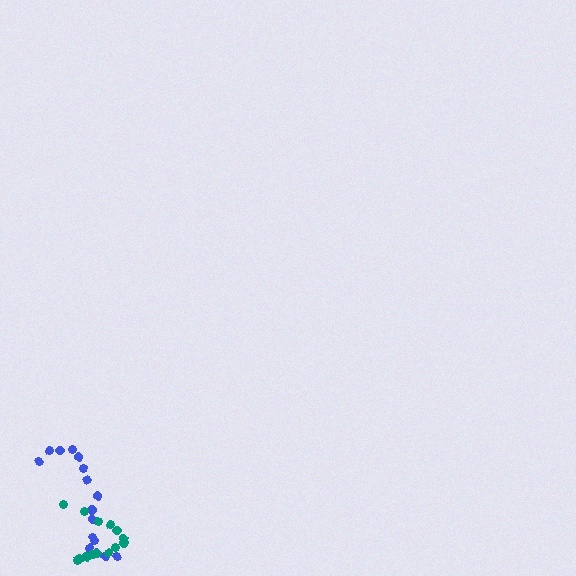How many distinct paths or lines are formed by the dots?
There are 2 distinct paths.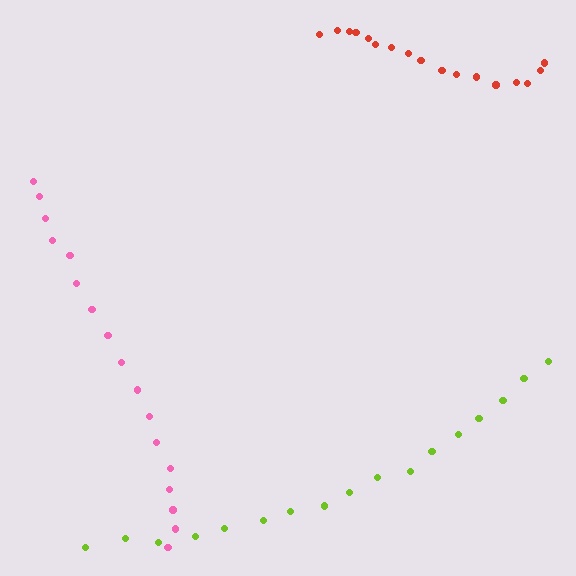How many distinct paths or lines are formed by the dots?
There are 3 distinct paths.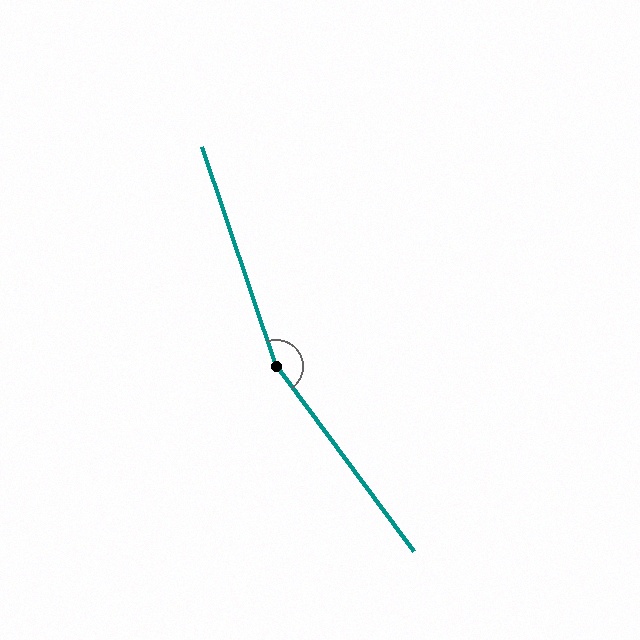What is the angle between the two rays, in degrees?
Approximately 162 degrees.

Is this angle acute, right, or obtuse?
It is obtuse.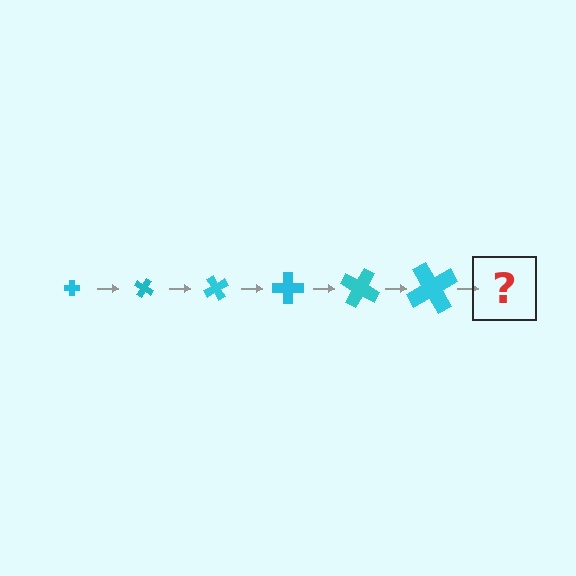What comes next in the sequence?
The next element should be a cross, larger than the previous one and rotated 180 degrees from the start.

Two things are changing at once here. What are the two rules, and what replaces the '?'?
The two rules are that the cross grows larger each step and it rotates 30 degrees each step. The '?' should be a cross, larger than the previous one and rotated 180 degrees from the start.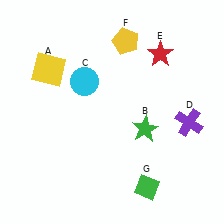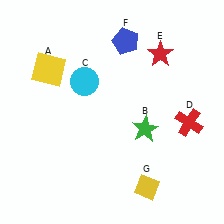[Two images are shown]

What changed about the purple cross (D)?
In Image 1, D is purple. In Image 2, it changed to red.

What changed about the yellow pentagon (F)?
In Image 1, F is yellow. In Image 2, it changed to blue.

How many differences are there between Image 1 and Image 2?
There are 3 differences between the two images.